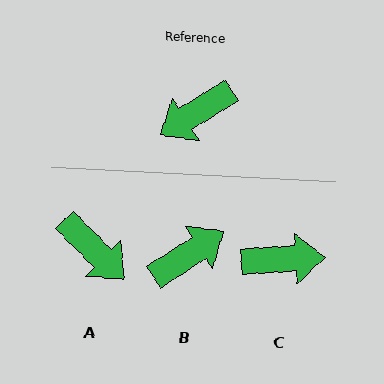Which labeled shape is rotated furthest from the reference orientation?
B, about 179 degrees away.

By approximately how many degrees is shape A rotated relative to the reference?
Approximately 103 degrees counter-clockwise.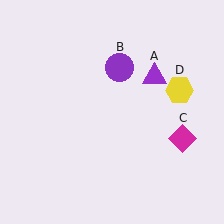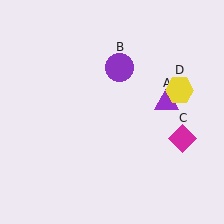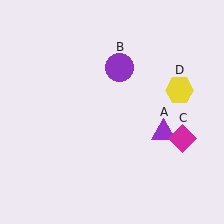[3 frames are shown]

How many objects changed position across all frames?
1 object changed position: purple triangle (object A).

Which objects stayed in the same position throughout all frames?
Purple circle (object B) and magenta diamond (object C) and yellow hexagon (object D) remained stationary.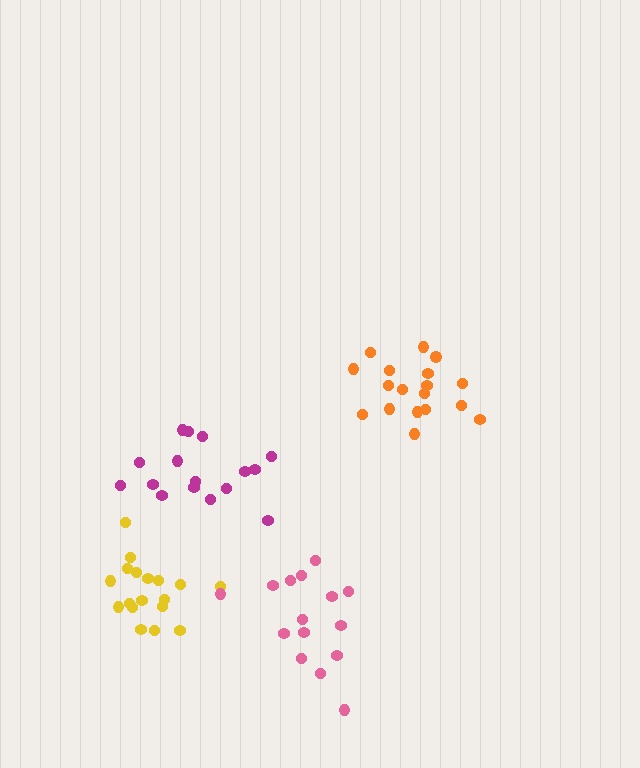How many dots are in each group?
Group 1: 18 dots, Group 2: 15 dots, Group 3: 16 dots, Group 4: 18 dots (67 total).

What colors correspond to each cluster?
The clusters are colored: yellow, pink, magenta, orange.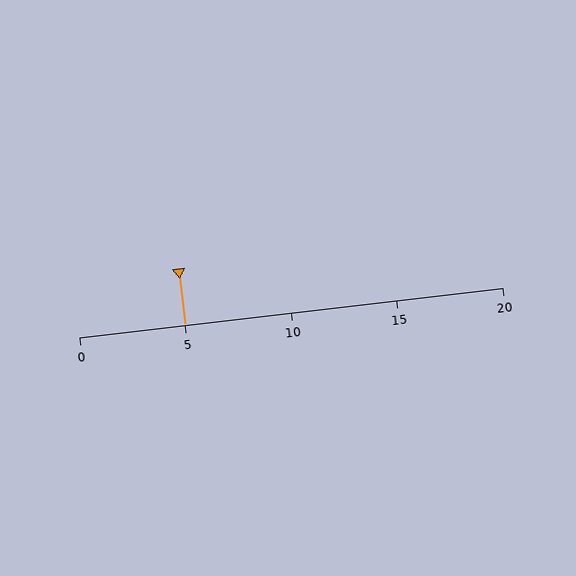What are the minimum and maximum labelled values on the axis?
The axis runs from 0 to 20.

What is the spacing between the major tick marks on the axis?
The major ticks are spaced 5 apart.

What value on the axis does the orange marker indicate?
The marker indicates approximately 5.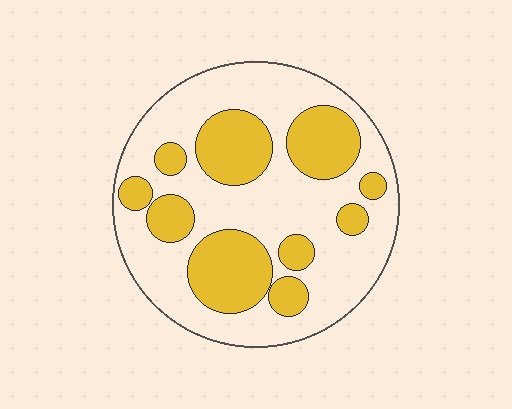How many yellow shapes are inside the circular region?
10.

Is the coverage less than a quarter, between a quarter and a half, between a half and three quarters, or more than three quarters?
Between a quarter and a half.